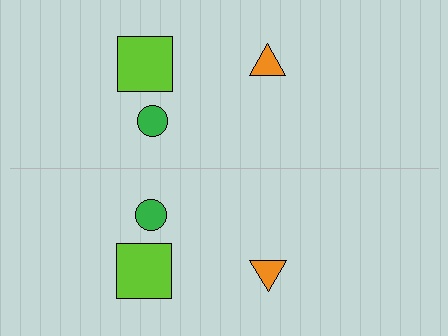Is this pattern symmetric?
Yes, this pattern has bilateral (reflection) symmetry.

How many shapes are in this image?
There are 6 shapes in this image.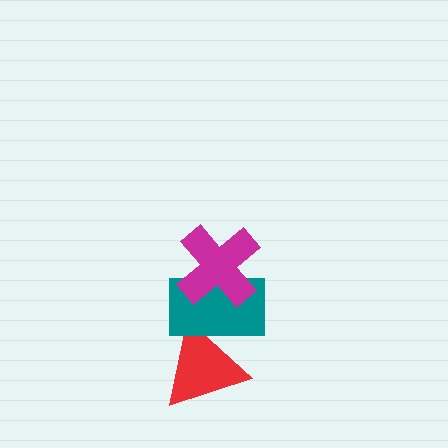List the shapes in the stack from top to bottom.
From top to bottom: the magenta cross, the teal rectangle, the red triangle.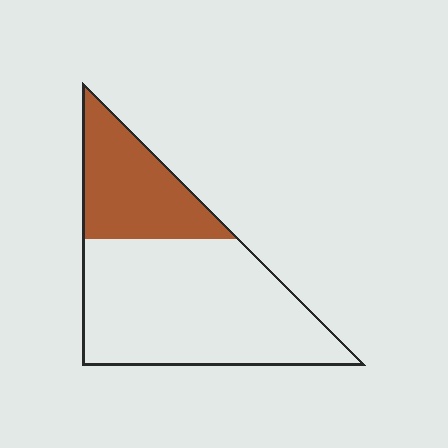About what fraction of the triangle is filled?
About one third (1/3).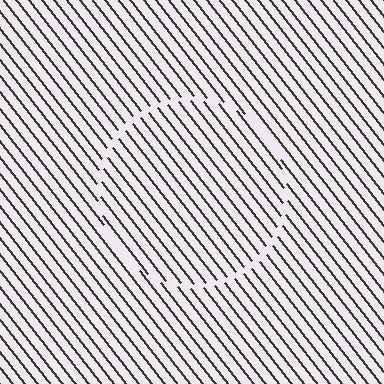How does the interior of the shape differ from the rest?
The interior of the shape contains the same grating, shifted by half a period — the contour is defined by the phase discontinuity where line-ends from the inner and outer gratings abut.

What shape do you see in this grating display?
An illusory circle. The interior of the shape contains the same grating, shifted by half a period — the contour is defined by the phase discontinuity where line-ends from the inner and outer gratings abut.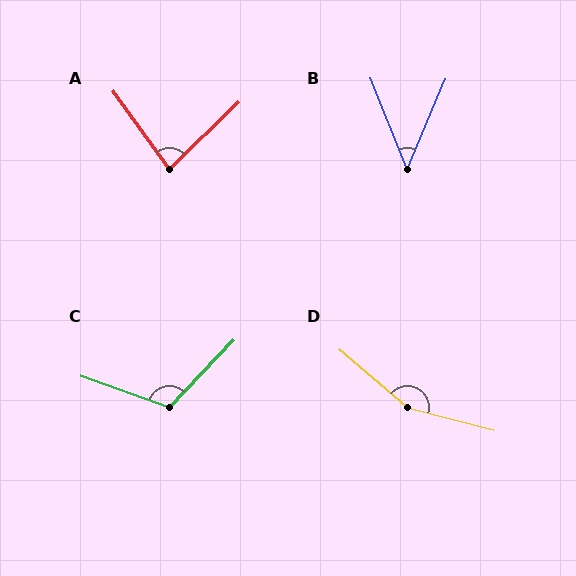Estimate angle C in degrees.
Approximately 114 degrees.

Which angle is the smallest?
B, at approximately 45 degrees.